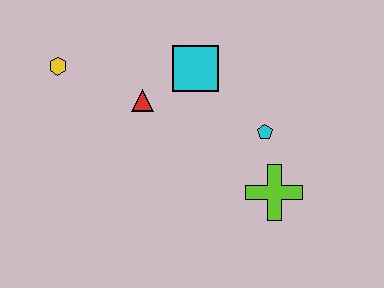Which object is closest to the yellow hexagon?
The red triangle is closest to the yellow hexagon.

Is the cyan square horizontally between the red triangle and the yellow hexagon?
No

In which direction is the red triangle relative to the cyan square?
The red triangle is to the left of the cyan square.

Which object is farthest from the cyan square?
The lime cross is farthest from the cyan square.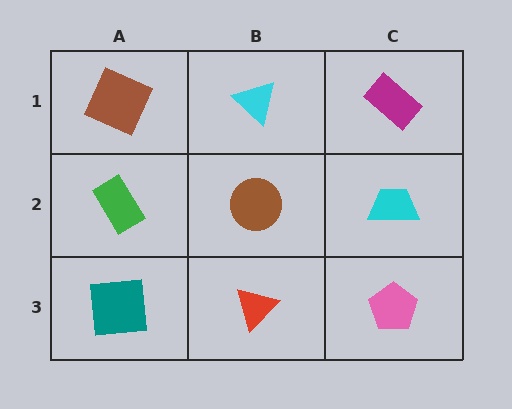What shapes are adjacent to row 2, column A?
A brown square (row 1, column A), a teal square (row 3, column A), a brown circle (row 2, column B).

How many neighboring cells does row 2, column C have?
3.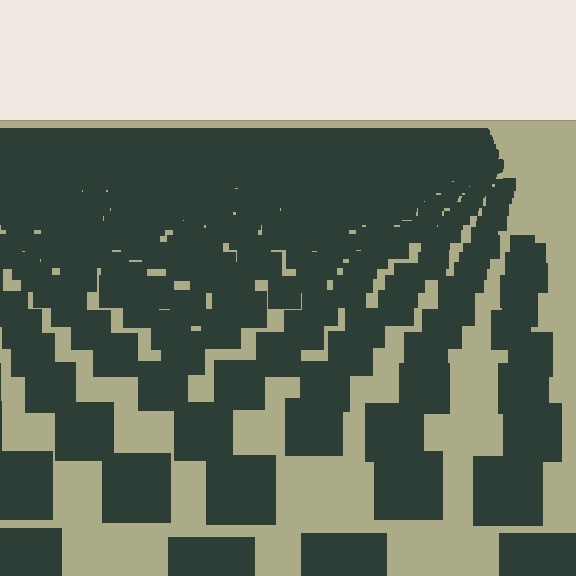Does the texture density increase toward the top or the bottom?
Density increases toward the top.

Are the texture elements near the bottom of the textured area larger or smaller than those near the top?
Larger. Near the bottom, elements are closer to the viewer and appear at a bigger on-screen size.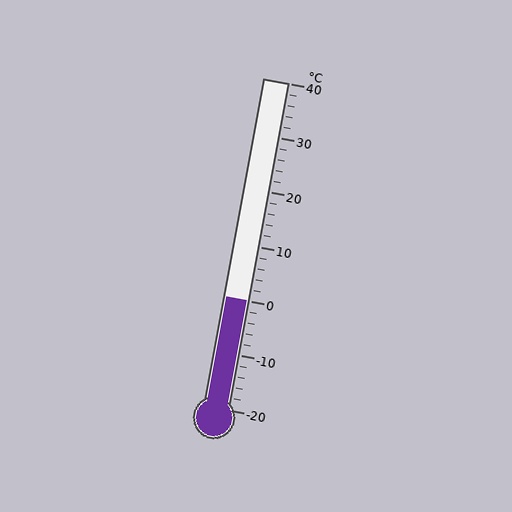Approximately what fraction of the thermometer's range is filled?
The thermometer is filled to approximately 35% of its range.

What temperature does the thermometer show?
The thermometer shows approximately 0°C.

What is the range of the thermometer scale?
The thermometer scale ranges from -20°C to 40°C.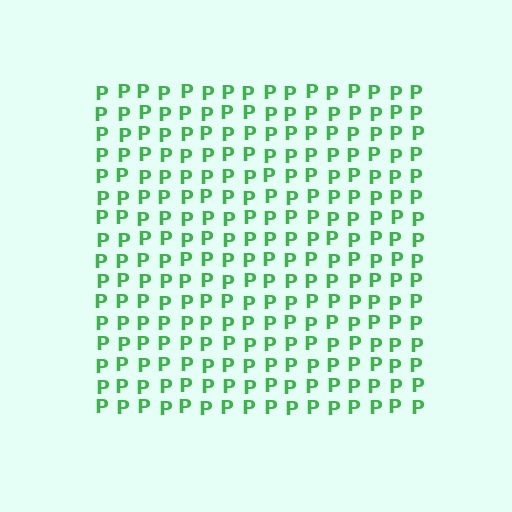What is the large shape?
The large shape is a square.